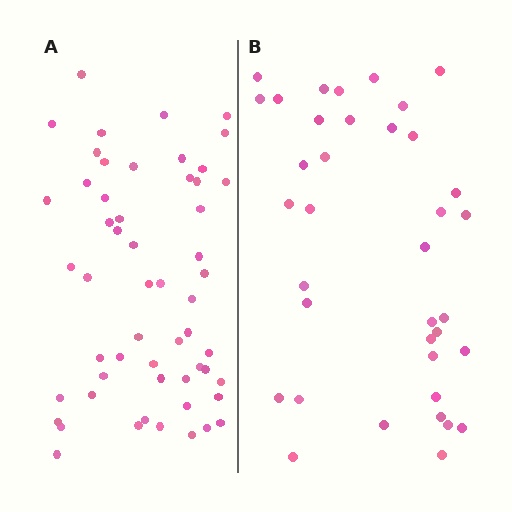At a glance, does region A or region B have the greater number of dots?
Region A (the left region) has more dots.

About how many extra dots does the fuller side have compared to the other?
Region A has approximately 20 more dots than region B.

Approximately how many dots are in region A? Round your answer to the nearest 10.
About 60 dots. (The exact count is 55, which rounds to 60.)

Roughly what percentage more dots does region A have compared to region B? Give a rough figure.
About 50% more.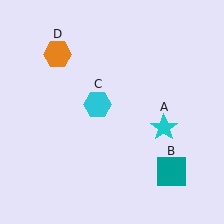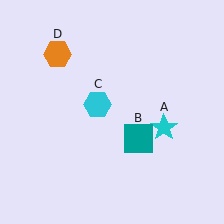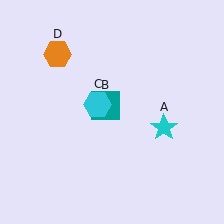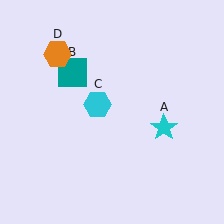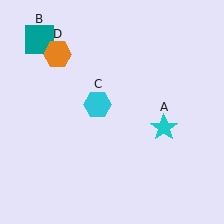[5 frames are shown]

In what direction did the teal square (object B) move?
The teal square (object B) moved up and to the left.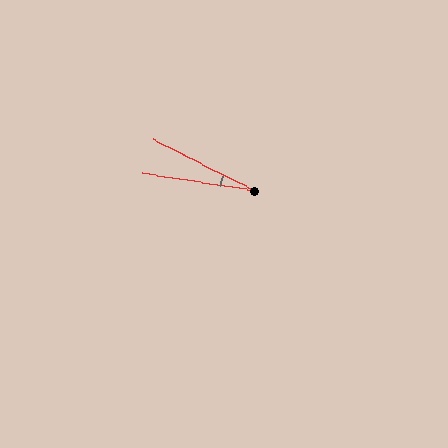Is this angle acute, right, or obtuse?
It is acute.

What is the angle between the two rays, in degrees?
Approximately 18 degrees.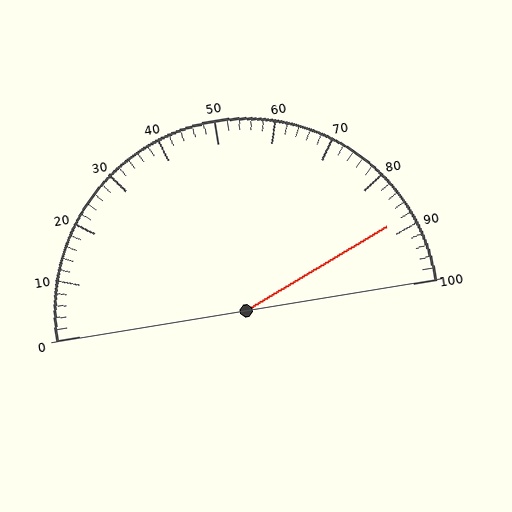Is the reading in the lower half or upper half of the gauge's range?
The reading is in the upper half of the range (0 to 100).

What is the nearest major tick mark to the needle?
The nearest major tick mark is 90.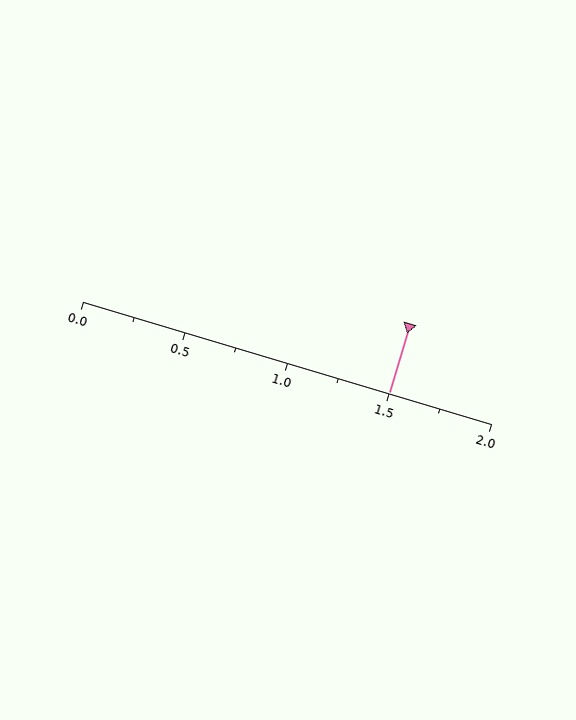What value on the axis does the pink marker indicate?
The marker indicates approximately 1.5.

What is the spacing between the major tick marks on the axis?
The major ticks are spaced 0.5 apart.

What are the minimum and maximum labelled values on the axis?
The axis runs from 0.0 to 2.0.